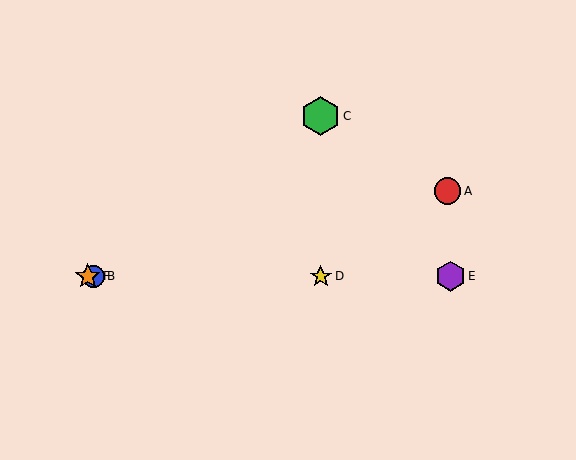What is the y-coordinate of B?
Object B is at y≈276.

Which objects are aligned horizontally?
Objects B, D, E, F are aligned horizontally.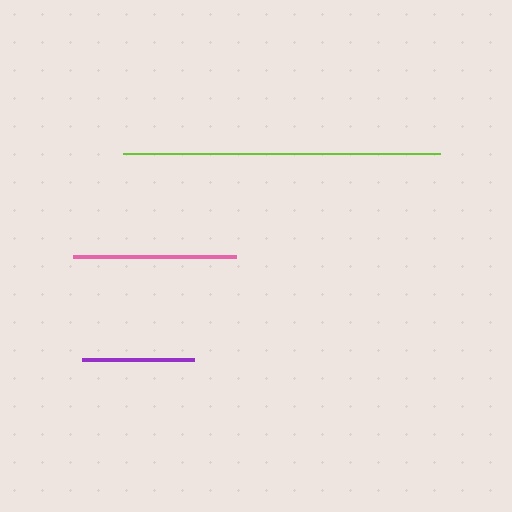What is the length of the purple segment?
The purple segment is approximately 111 pixels long.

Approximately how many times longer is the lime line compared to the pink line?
The lime line is approximately 2.0 times the length of the pink line.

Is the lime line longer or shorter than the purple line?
The lime line is longer than the purple line.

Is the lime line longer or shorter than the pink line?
The lime line is longer than the pink line.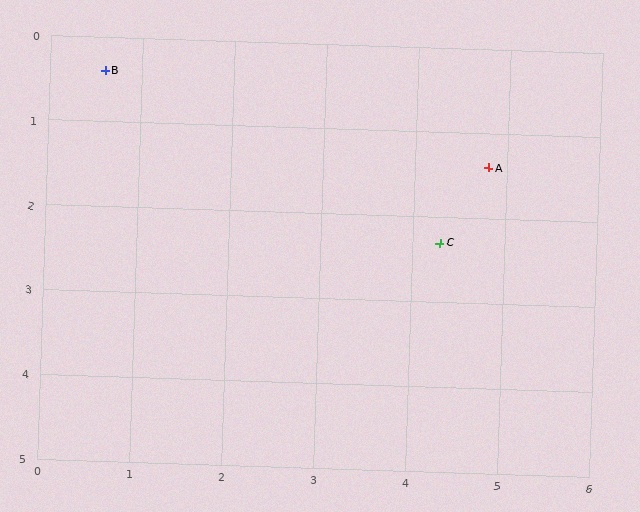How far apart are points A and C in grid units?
Points A and C are about 1.0 grid units apart.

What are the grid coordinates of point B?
Point B is at approximately (0.6, 0.4).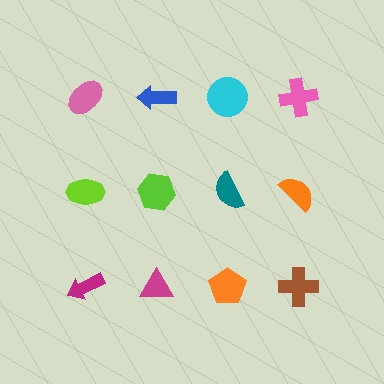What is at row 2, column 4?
An orange semicircle.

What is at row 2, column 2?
A lime hexagon.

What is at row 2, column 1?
A lime ellipse.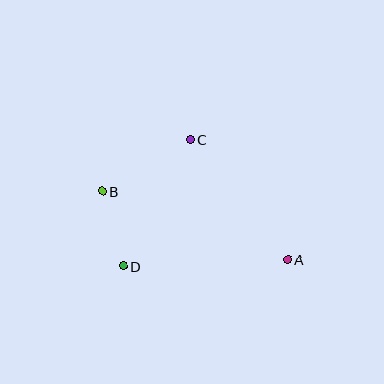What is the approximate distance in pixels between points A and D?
The distance between A and D is approximately 165 pixels.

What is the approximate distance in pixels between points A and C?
The distance between A and C is approximately 155 pixels.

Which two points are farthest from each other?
Points A and B are farthest from each other.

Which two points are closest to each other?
Points B and D are closest to each other.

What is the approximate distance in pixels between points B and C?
The distance between B and C is approximately 102 pixels.